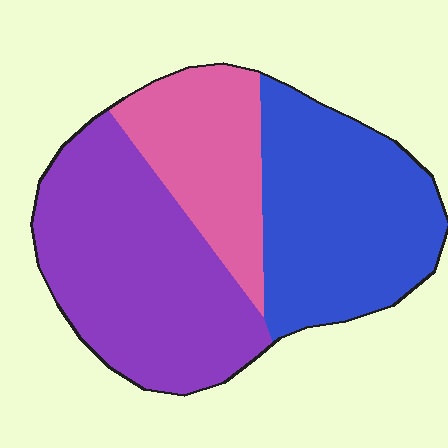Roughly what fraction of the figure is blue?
Blue takes up about three eighths (3/8) of the figure.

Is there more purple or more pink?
Purple.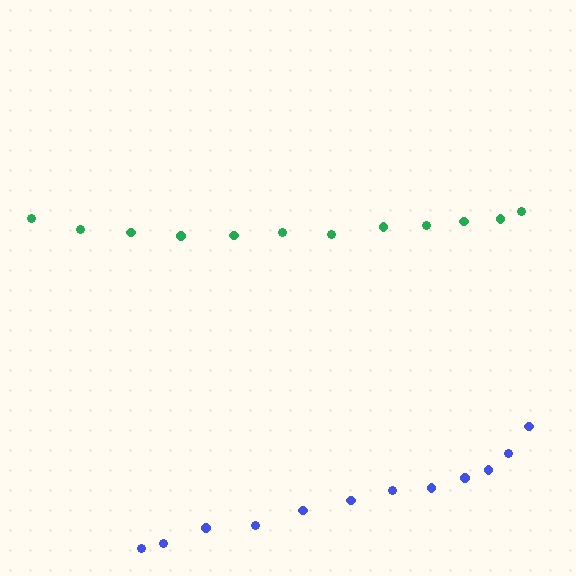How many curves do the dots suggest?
There are 2 distinct paths.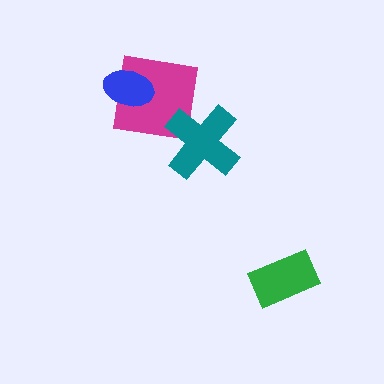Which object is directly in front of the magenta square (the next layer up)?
The blue ellipse is directly in front of the magenta square.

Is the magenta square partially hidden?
Yes, it is partially covered by another shape.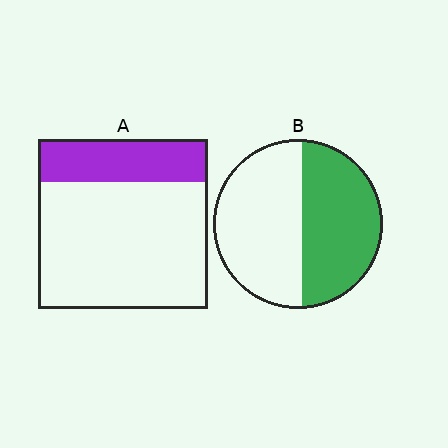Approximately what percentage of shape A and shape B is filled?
A is approximately 25% and B is approximately 45%.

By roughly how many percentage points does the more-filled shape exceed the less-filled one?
By roughly 20 percentage points (B over A).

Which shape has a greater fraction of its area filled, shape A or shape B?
Shape B.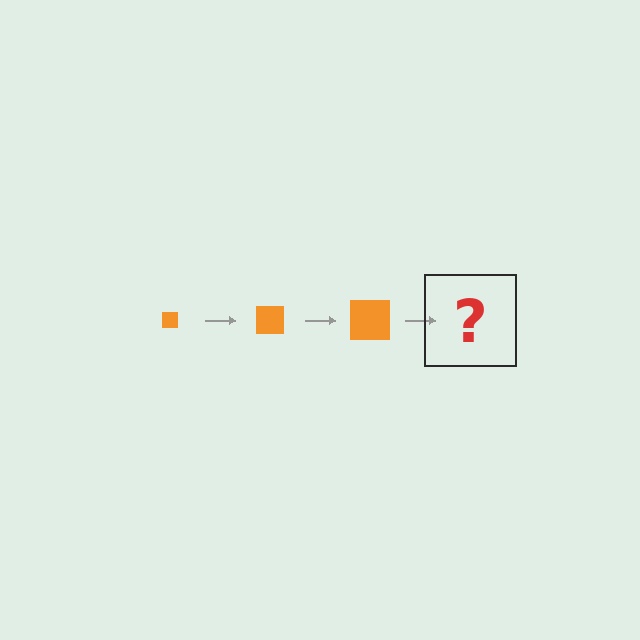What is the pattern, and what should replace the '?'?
The pattern is that the square gets progressively larger each step. The '?' should be an orange square, larger than the previous one.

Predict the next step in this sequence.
The next step is an orange square, larger than the previous one.